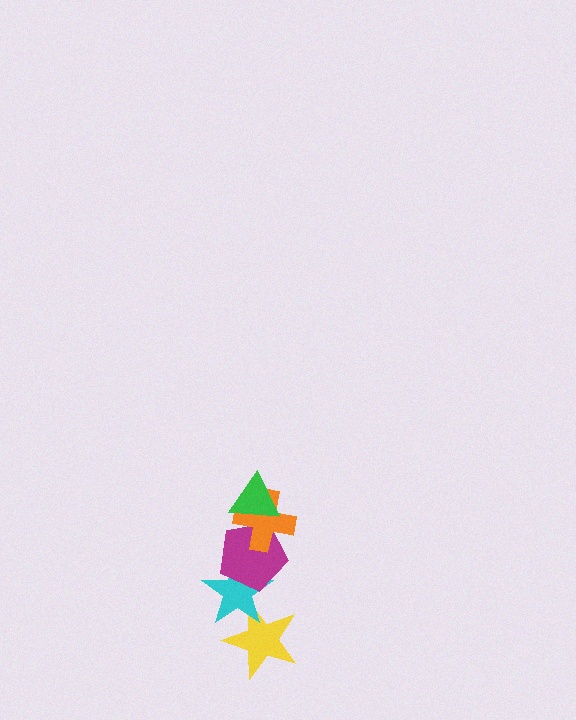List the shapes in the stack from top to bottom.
From top to bottom: the green triangle, the orange cross, the magenta pentagon, the cyan star, the yellow star.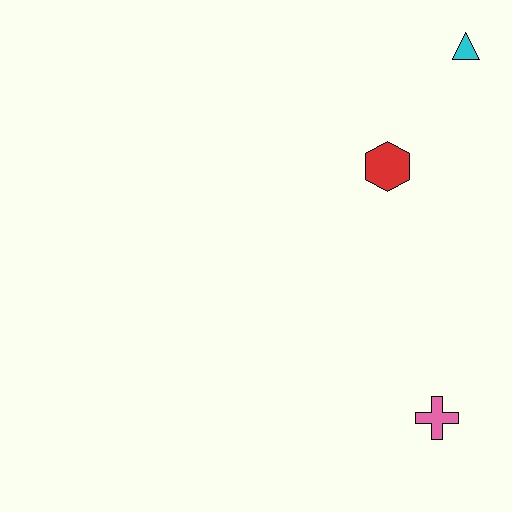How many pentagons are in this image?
There are no pentagons.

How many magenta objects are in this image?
There are no magenta objects.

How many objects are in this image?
There are 3 objects.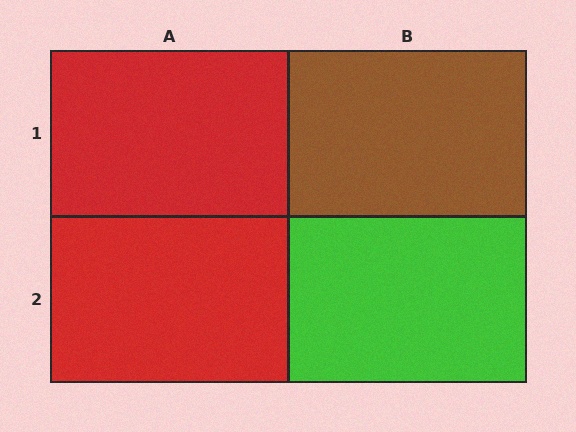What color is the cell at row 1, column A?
Red.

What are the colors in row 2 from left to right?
Red, green.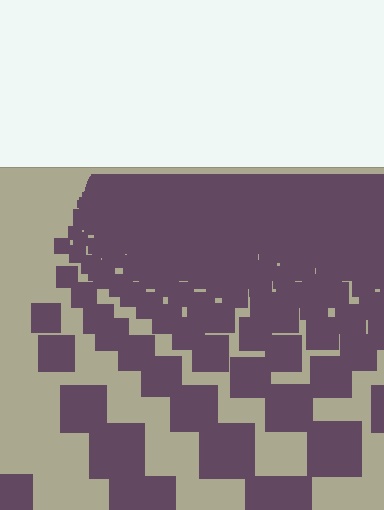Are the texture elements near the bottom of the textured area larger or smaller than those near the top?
Larger. Near the bottom, elements are closer to the viewer and appear at a bigger on-screen size.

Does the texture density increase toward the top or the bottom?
Density increases toward the top.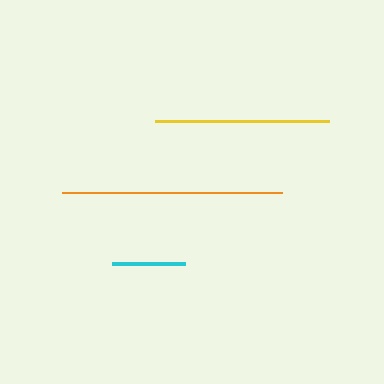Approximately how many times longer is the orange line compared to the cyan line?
The orange line is approximately 3.0 times the length of the cyan line.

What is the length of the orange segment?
The orange segment is approximately 220 pixels long.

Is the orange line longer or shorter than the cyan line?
The orange line is longer than the cyan line.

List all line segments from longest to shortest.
From longest to shortest: orange, yellow, cyan.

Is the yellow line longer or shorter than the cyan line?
The yellow line is longer than the cyan line.